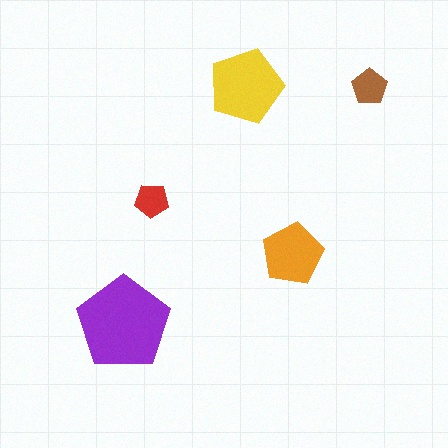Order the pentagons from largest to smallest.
the purple one, the yellow one, the orange one, the brown one, the red one.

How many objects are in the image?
There are 5 objects in the image.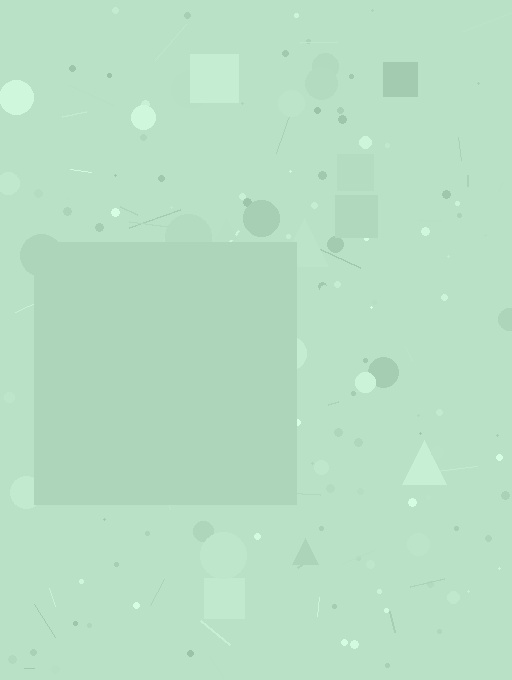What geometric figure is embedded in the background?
A square is embedded in the background.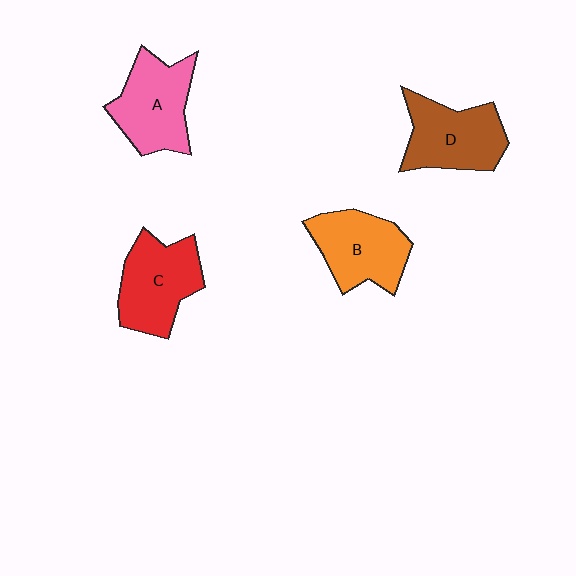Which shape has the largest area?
Shape C (red).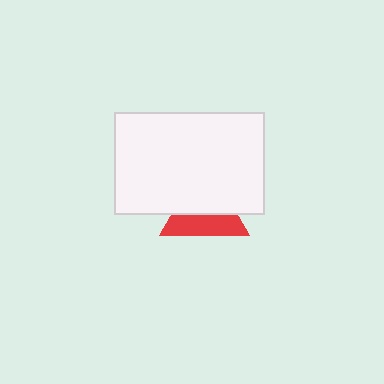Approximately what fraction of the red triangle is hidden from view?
Roughly 56% of the red triangle is hidden behind the white rectangle.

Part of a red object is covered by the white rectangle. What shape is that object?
It is a triangle.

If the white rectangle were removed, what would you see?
You would see the complete red triangle.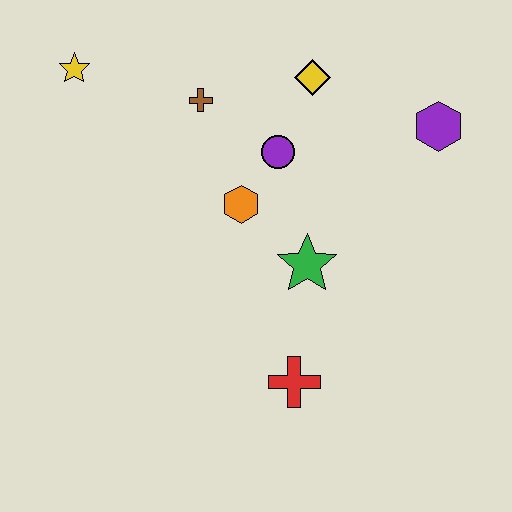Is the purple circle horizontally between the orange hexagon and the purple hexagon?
Yes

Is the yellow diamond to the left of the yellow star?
No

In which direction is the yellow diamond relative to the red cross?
The yellow diamond is above the red cross.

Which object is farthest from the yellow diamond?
The red cross is farthest from the yellow diamond.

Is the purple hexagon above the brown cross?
No